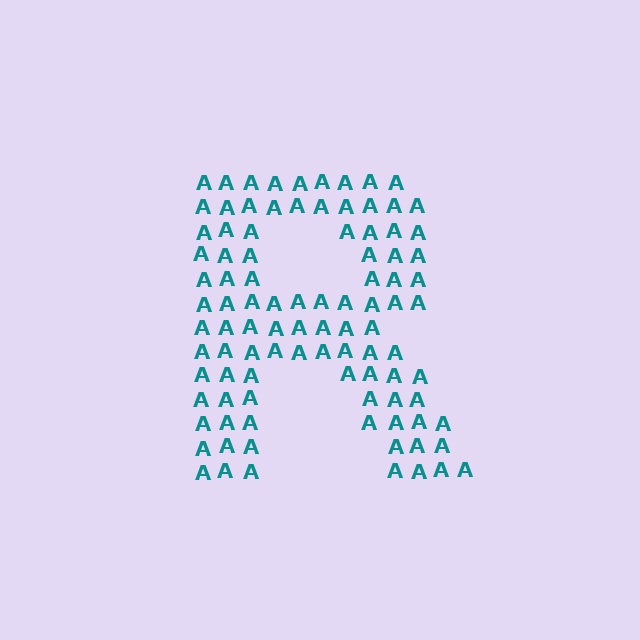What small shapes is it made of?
It is made of small letter A's.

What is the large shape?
The large shape is the letter R.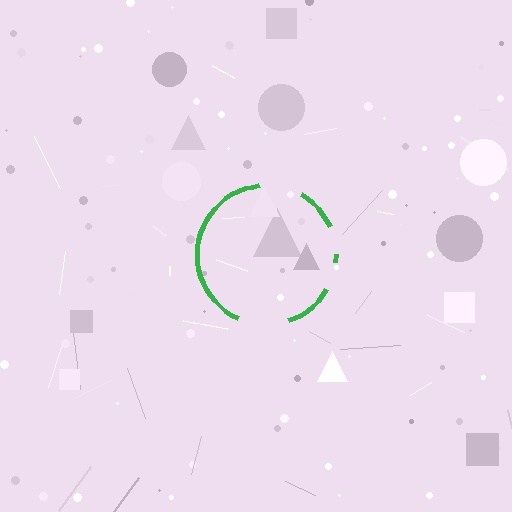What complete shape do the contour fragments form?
The contour fragments form a circle.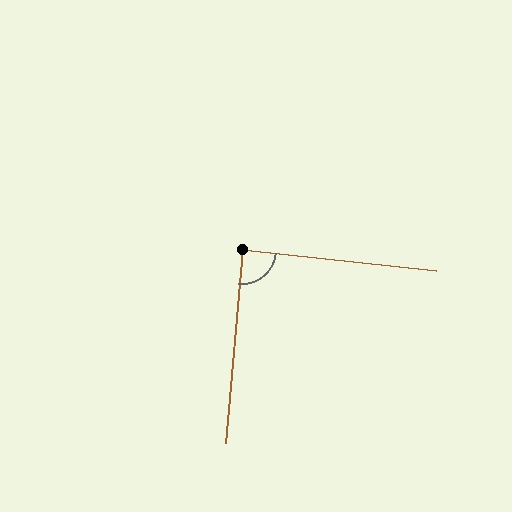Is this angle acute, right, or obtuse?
It is approximately a right angle.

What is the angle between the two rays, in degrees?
Approximately 89 degrees.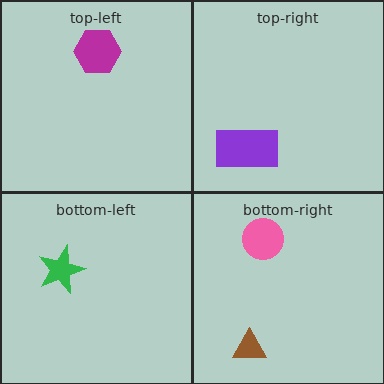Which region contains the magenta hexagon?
The top-left region.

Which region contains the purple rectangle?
The top-right region.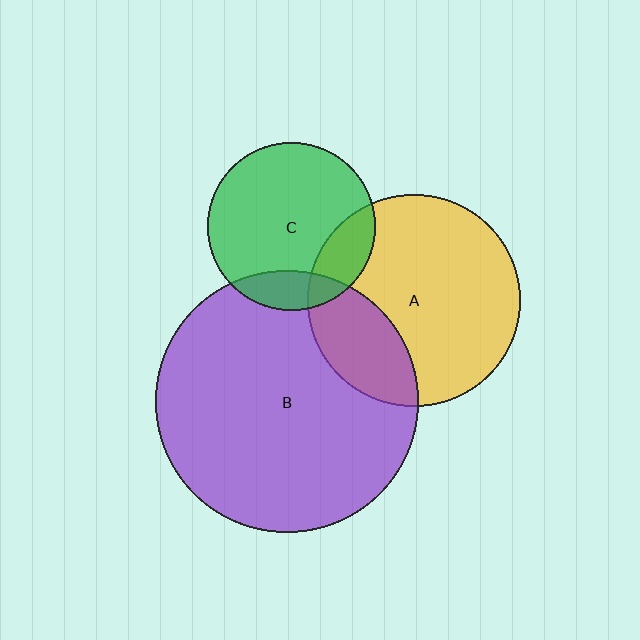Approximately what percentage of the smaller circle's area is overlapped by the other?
Approximately 25%.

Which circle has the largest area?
Circle B (purple).